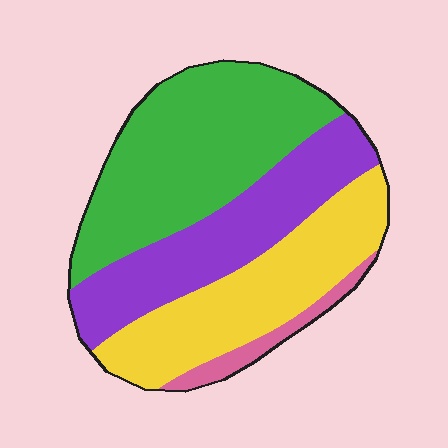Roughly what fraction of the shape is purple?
Purple covers roughly 25% of the shape.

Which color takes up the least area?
Pink, at roughly 5%.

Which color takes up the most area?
Green, at roughly 40%.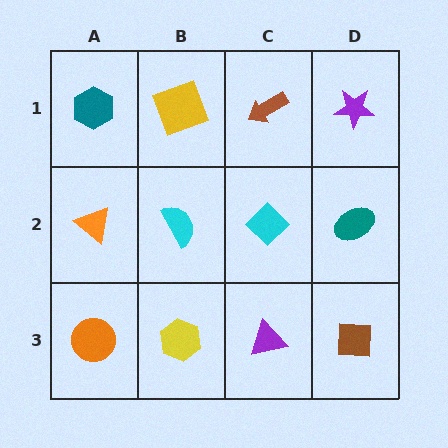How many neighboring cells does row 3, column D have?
2.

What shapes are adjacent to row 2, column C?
A brown arrow (row 1, column C), a purple triangle (row 3, column C), a cyan semicircle (row 2, column B), a teal ellipse (row 2, column D).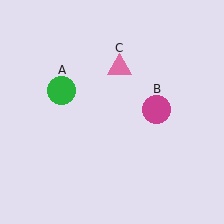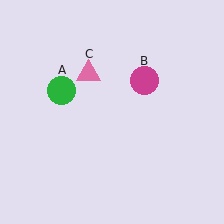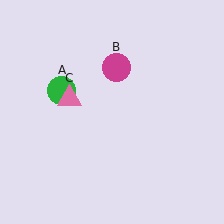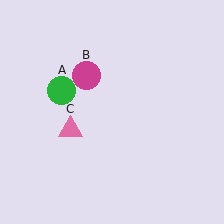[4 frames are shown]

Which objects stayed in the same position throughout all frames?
Green circle (object A) remained stationary.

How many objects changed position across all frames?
2 objects changed position: magenta circle (object B), pink triangle (object C).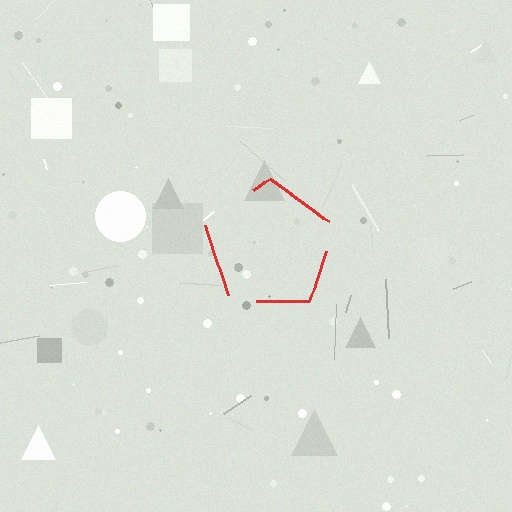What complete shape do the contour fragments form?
The contour fragments form a pentagon.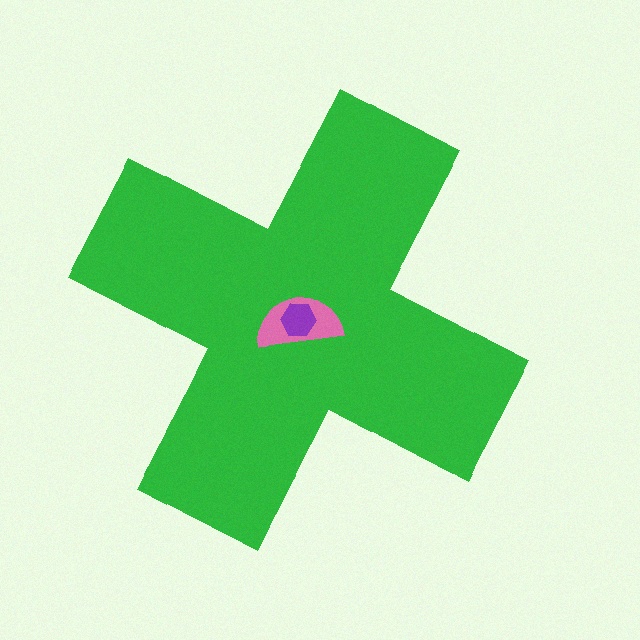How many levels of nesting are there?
3.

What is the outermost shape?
The green cross.